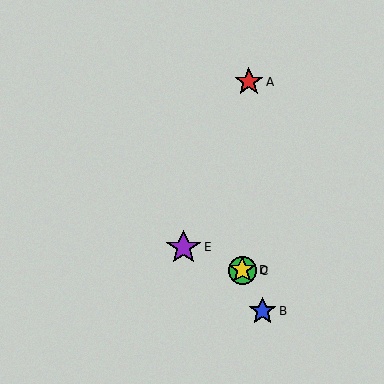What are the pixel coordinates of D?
Object D is at (242, 270).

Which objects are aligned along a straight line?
Objects B, C, D are aligned along a straight line.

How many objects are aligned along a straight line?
3 objects (B, C, D) are aligned along a straight line.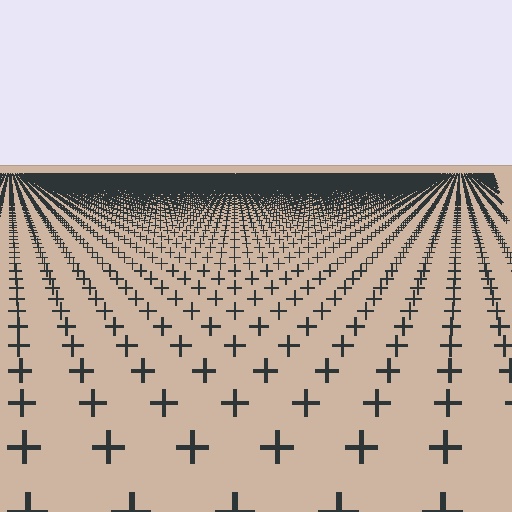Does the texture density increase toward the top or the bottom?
Density increases toward the top.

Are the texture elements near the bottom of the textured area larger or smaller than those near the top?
Larger. Near the bottom, elements are closer to the viewer and appear at a bigger on-screen size.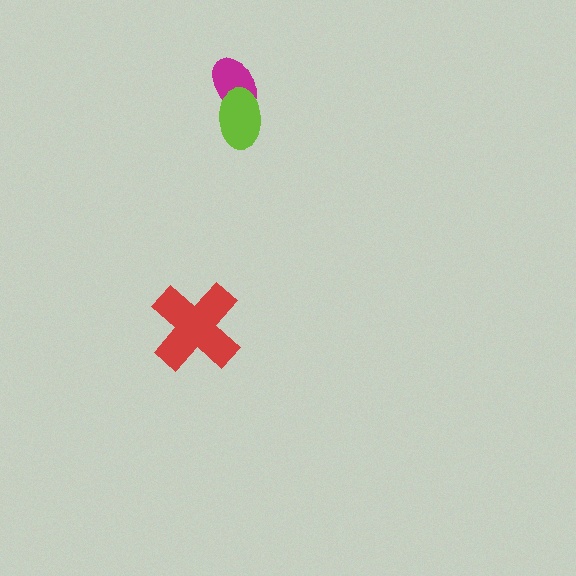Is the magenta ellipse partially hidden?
Yes, it is partially covered by another shape.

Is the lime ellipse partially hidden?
No, no other shape covers it.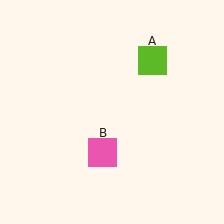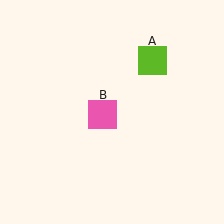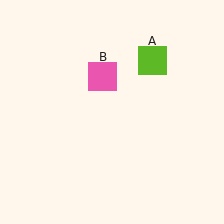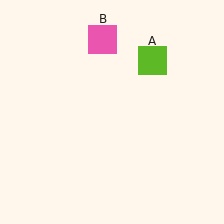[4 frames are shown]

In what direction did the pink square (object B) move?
The pink square (object B) moved up.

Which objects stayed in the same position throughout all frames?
Lime square (object A) remained stationary.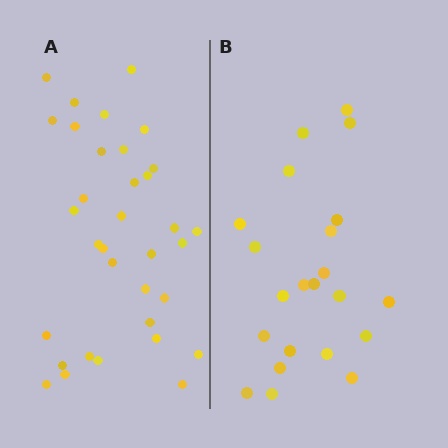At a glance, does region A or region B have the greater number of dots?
Region A (the left region) has more dots.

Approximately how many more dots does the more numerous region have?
Region A has roughly 12 or so more dots than region B.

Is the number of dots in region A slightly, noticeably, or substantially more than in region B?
Region A has substantially more. The ratio is roughly 1.5 to 1.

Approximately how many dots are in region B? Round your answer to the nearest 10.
About 20 dots. (The exact count is 22, which rounds to 20.)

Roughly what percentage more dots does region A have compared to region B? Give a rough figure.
About 55% more.